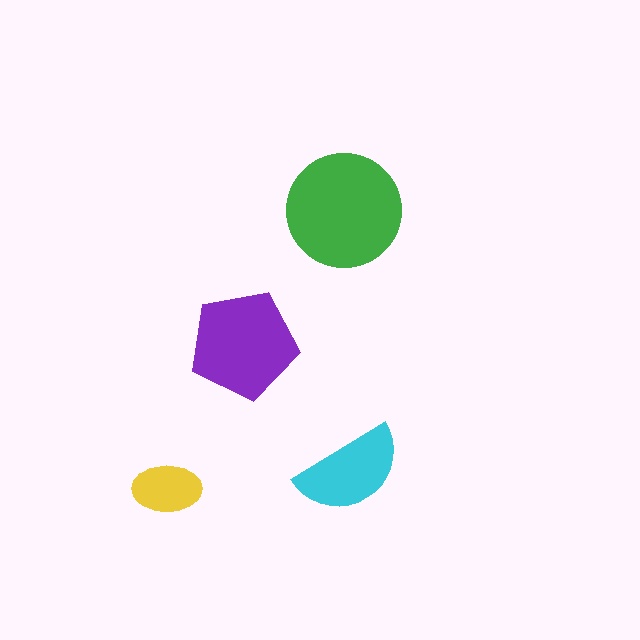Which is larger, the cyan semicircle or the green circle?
The green circle.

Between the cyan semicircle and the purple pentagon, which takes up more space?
The purple pentagon.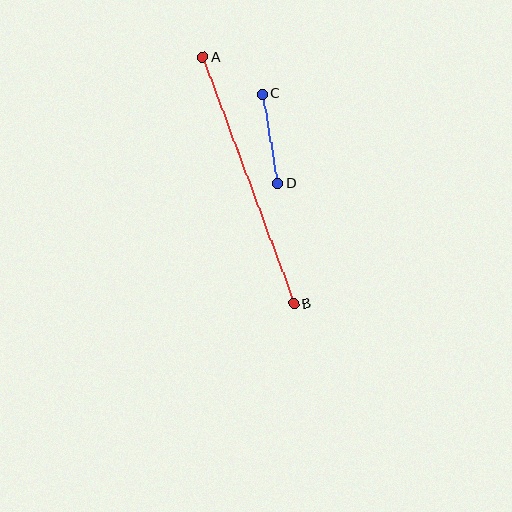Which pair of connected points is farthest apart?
Points A and B are farthest apart.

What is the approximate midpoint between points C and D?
The midpoint is at approximately (270, 139) pixels.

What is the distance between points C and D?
The distance is approximately 91 pixels.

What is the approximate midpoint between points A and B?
The midpoint is at approximately (248, 181) pixels.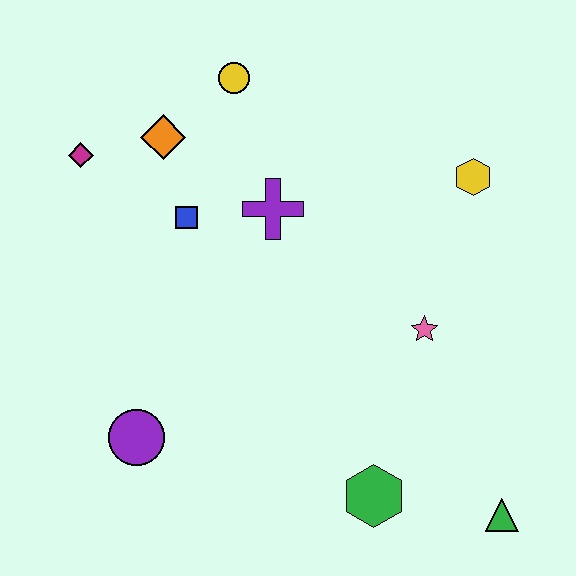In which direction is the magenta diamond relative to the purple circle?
The magenta diamond is above the purple circle.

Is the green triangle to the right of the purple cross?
Yes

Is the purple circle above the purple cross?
No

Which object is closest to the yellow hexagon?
The pink star is closest to the yellow hexagon.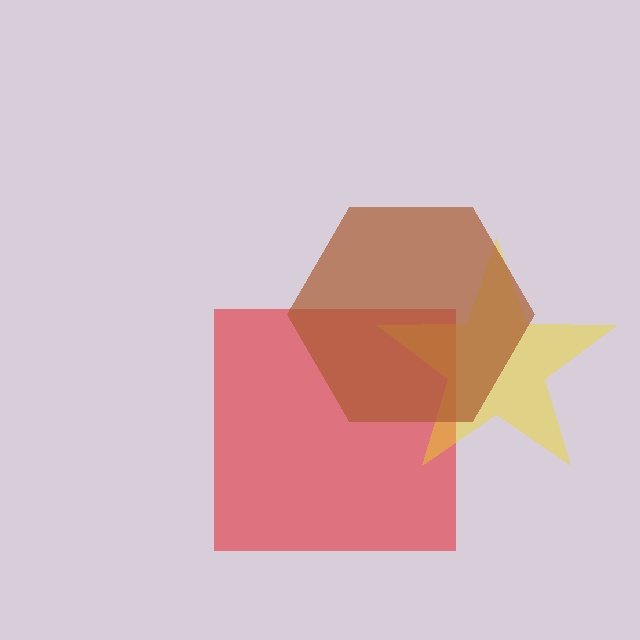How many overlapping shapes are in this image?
There are 3 overlapping shapes in the image.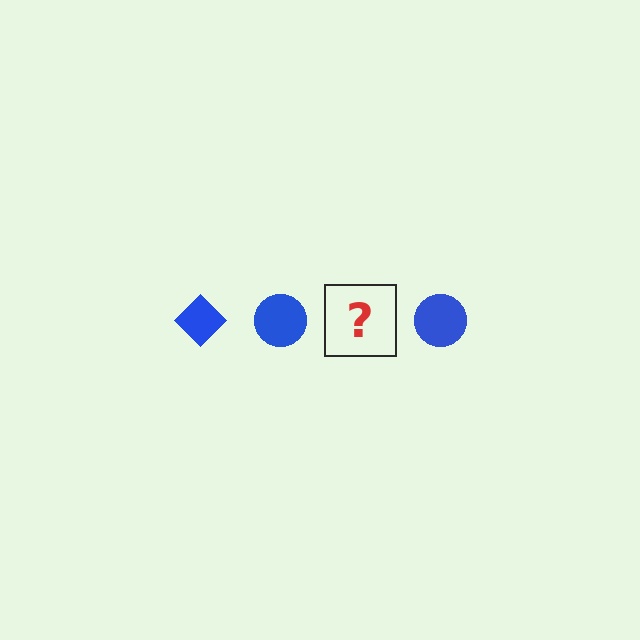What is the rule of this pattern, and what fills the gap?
The rule is that the pattern cycles through diamond, circle shapes in blue. The gap should be filled with a blue diamond.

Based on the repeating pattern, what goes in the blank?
The blank should be a blue diamond.